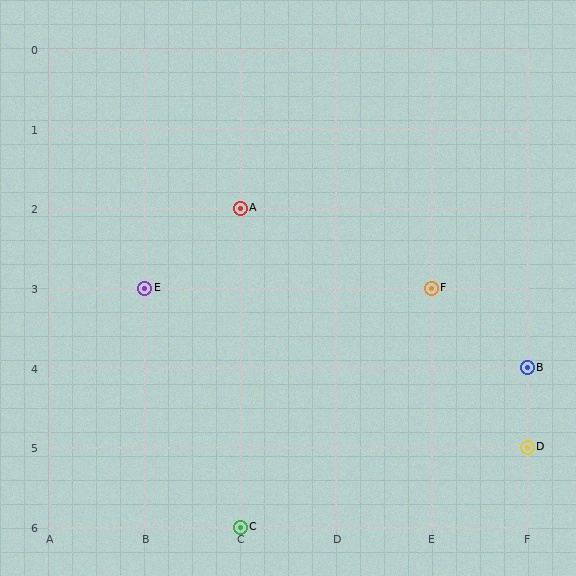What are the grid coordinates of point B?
Point B is at grid coordinates (F, 4).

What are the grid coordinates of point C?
Point C is at grid coordinates (C, 6).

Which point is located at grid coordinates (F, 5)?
Point D is at (F, 5).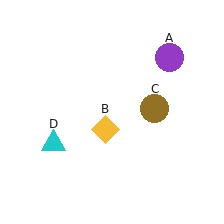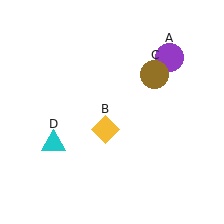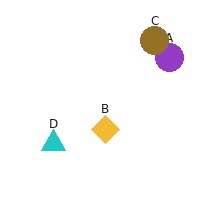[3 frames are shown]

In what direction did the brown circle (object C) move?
The brown circle (object C) moved up.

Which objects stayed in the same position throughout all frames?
Purple circle (object A) and yellow diamond (object B) and cyan triangle (object D) remained stationary.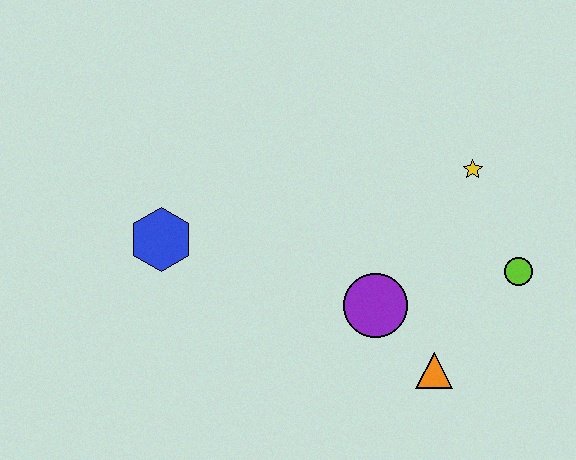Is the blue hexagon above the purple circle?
Yes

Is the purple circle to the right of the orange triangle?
No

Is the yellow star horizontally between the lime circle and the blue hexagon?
Yes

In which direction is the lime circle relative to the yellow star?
The lime circle is below the yellow star.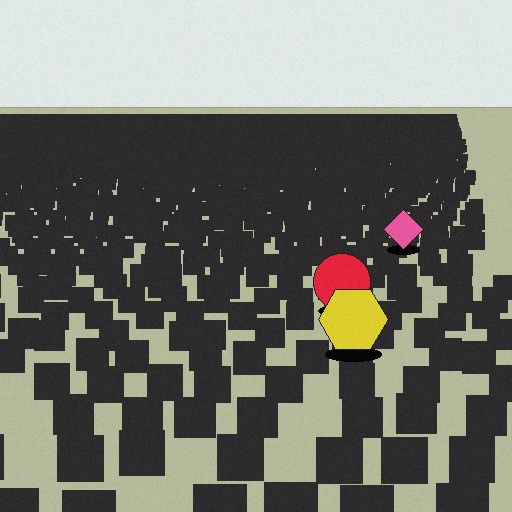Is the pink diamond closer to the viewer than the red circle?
No. The red circle is closer — you can tell from the texture gradient: the ground texture is coarser near it.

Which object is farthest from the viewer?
The pink diamond is farthest from the viewer. It appears smaller and the ground texture around it is denser.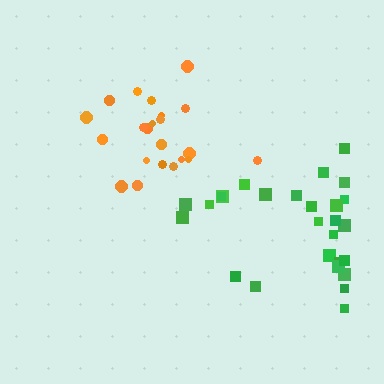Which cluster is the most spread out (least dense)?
Green.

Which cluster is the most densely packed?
Orange.